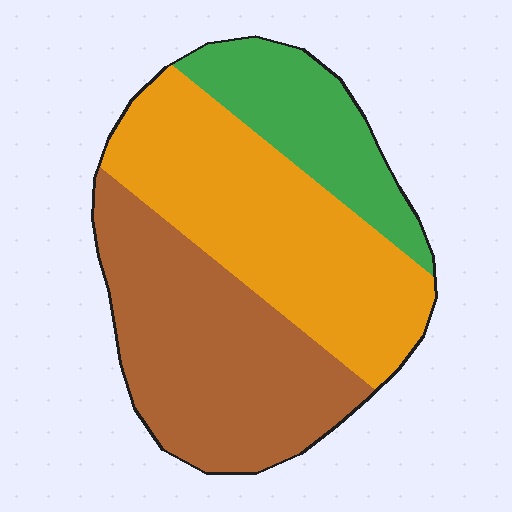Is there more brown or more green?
Brown.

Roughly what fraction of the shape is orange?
Orange takes up about two fifths (2/5) of the shape.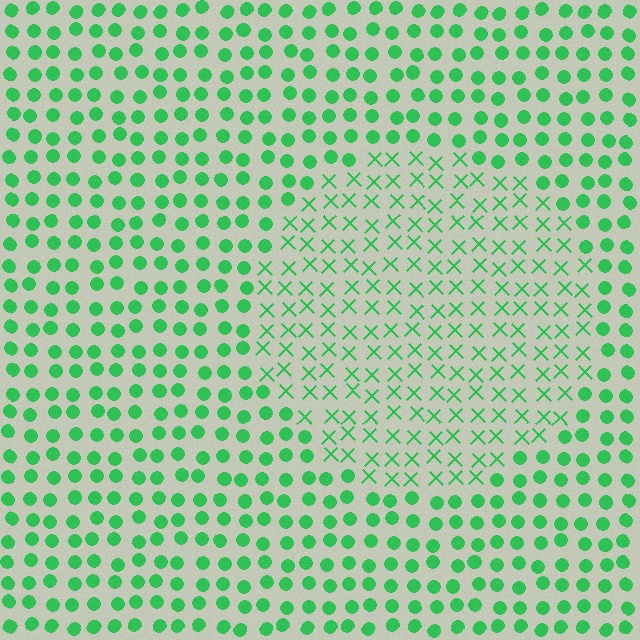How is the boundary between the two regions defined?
The boundary is defined by a change in element shape: X marks inside vs. circles outside. All elements share the same color and spacing.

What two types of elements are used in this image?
The image uses X marks inside the circle region and circles outside it.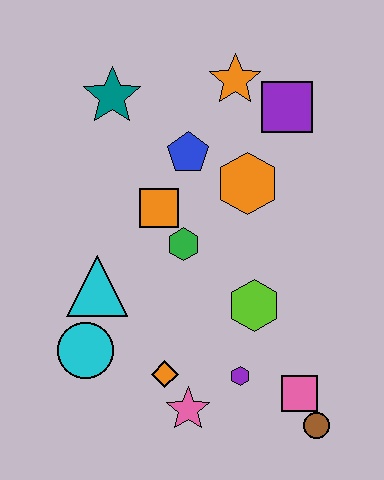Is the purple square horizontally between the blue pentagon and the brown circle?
Yes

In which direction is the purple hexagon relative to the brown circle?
The purple hexagon is to the left of the brown circle.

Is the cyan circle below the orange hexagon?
Yes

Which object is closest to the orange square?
The green hexagon is closest to the orange square.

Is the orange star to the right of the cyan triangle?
Yes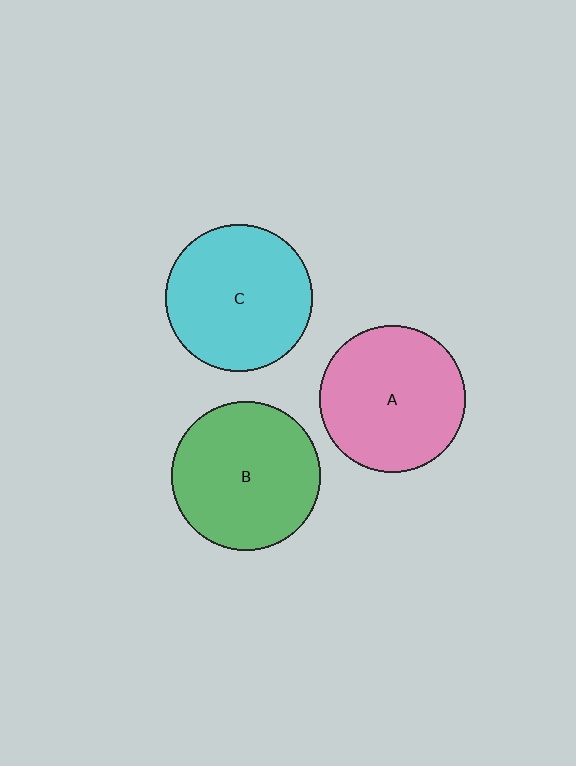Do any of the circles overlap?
No, none of the circles overlap.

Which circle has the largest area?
Circle B (green).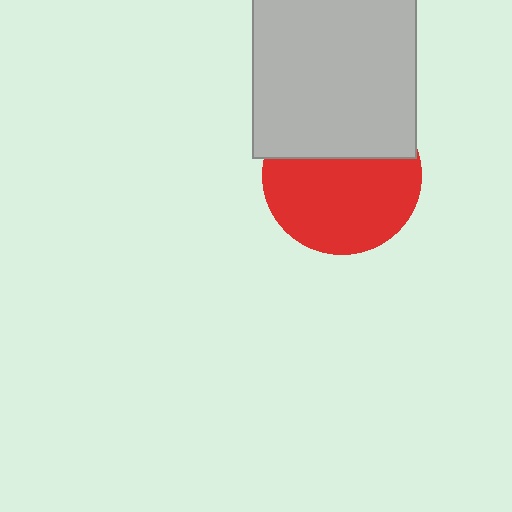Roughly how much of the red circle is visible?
About half of it is visible (roughly 63%).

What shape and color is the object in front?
The object in front is a light gray rectangle.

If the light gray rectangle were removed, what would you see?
You would see the complete red circle.